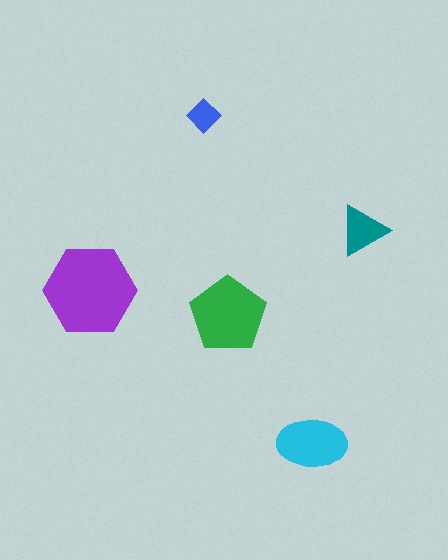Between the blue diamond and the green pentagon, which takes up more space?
The green pentagon.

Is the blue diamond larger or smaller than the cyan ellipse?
Smaller.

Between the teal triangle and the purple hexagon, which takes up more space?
The purple hexagon.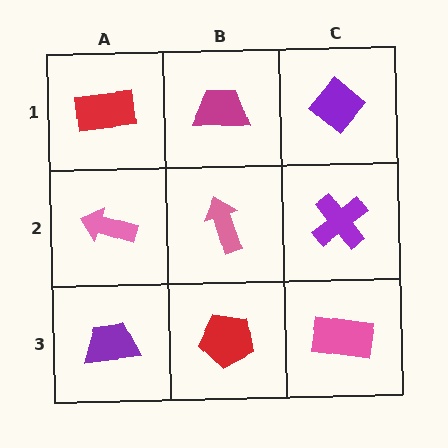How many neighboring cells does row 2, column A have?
3.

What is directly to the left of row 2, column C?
A pink arrow.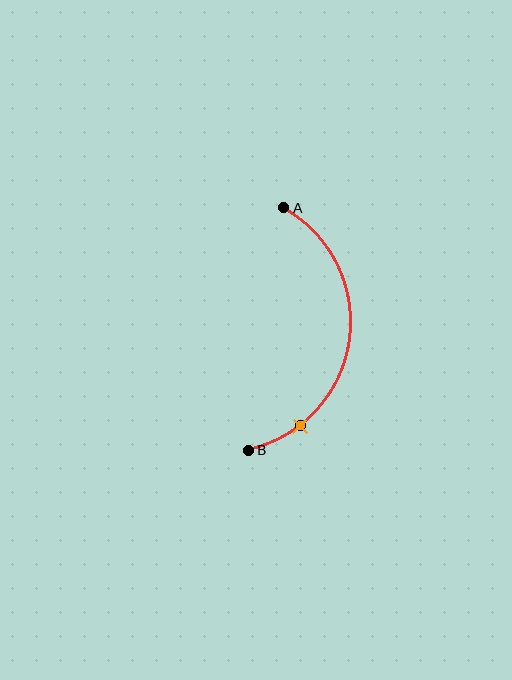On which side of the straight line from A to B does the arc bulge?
The arc bulges to the right of the straight line connecting A and B.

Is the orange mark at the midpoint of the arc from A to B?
No. The orange mark lies on the arc but is closer to endpoint B. The arc midpoint would be at the point on the curve equidistant along the arc from both A and B.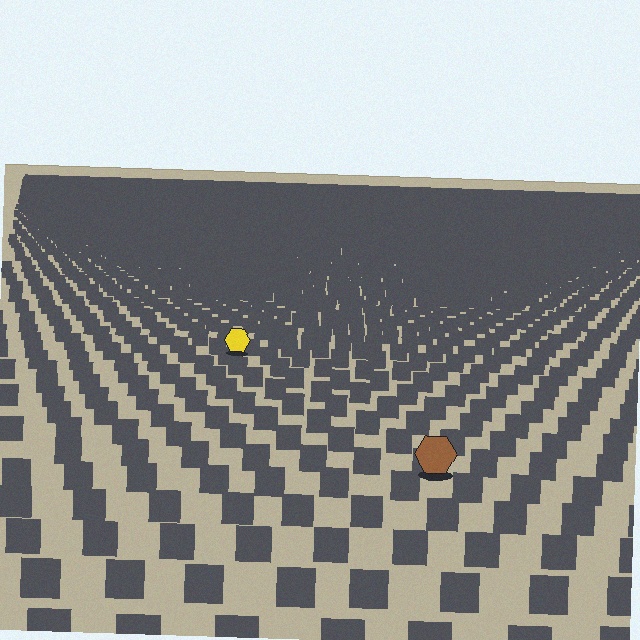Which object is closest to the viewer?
The brown hexagon is closest. The texture marks near it are larger and more spread out.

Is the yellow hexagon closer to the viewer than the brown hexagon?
No. The brown hexagon is closer — you can tell from the texture gradient: the ground texture is coarser near it.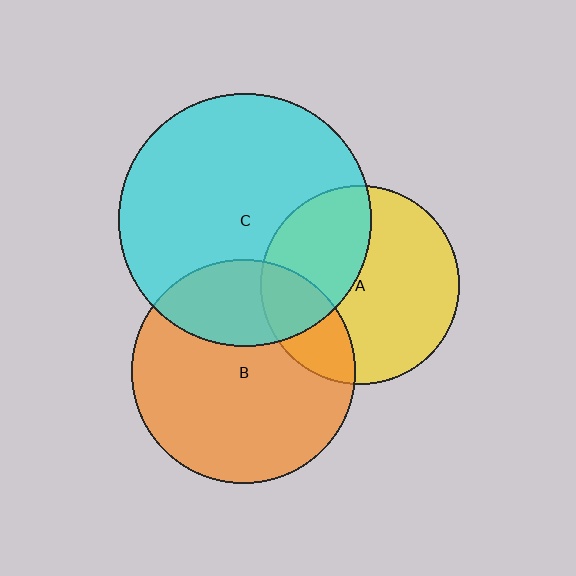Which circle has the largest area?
Circle C (cyan).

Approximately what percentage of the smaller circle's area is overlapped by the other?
Approximately 40%.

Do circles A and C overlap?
Yes.